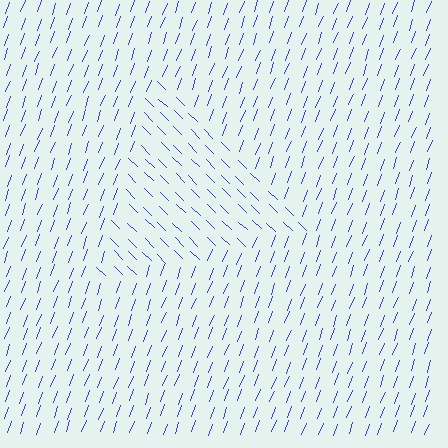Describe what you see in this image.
The image is filled with small blue line segments. A triangle region in the image has lines oriented differently from the surrounding lines, creating a visible texture boundary.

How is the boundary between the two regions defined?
The boundary is defined purely by a change in line orientation (approximately 67 degrees difference). All lines are the same color and thickness.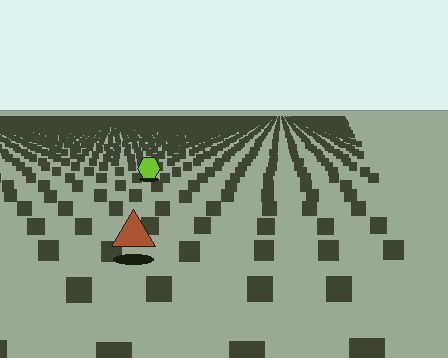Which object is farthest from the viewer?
The lime hexagon is farthest from the viewer. It appears smaller and the ground texture around it is denser.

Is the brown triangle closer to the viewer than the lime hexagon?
Yes. The brown triangle is closer — you can tell from the texture gradient: the ground texture is coarser near it.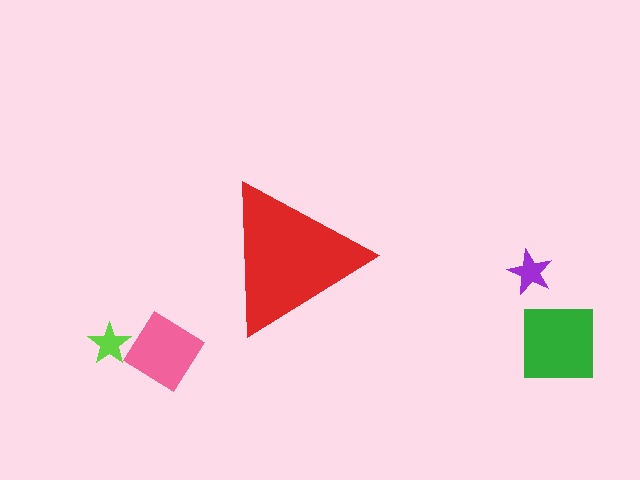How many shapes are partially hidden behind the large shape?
0 shapes are partially hidden.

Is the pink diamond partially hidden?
No, the pink diamond is fully visible.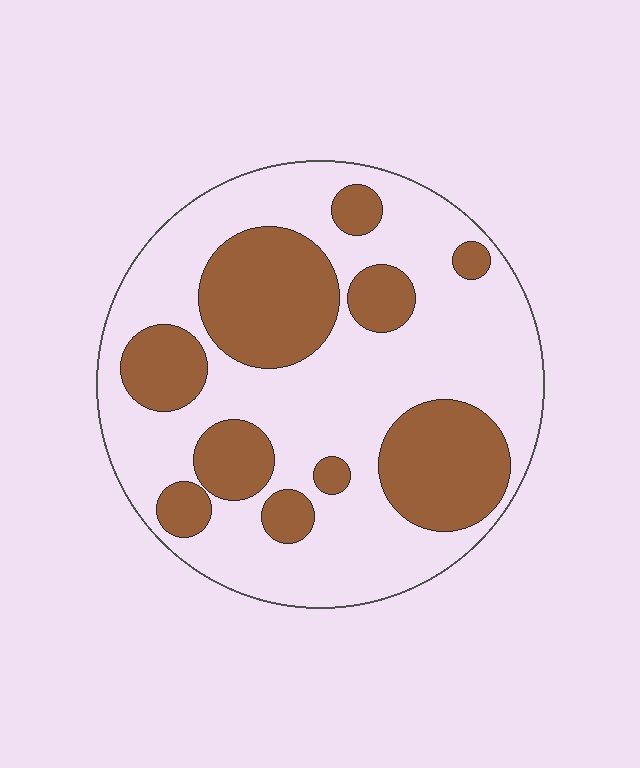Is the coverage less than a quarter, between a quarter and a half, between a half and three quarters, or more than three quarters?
Between a quarter and a half.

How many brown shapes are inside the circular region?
10.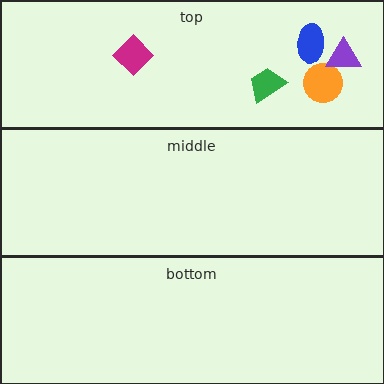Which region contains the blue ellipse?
The top region.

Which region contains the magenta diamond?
The top region.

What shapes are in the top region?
The blue ellipse, the orange circle, the magenta diamond, the purple triangle, the green trapezoid.